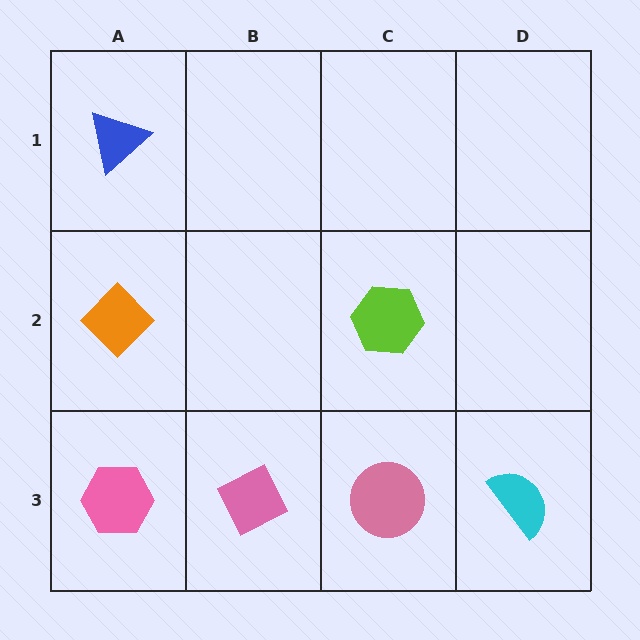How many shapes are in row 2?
2 shapes.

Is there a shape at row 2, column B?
No, that cell is empty.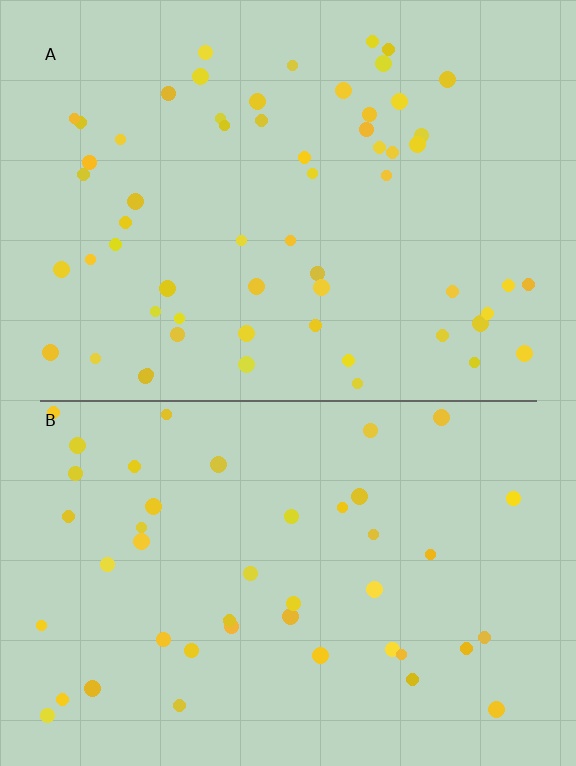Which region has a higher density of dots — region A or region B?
A (the top).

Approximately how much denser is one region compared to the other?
Approximately 1.4× — region A over region B.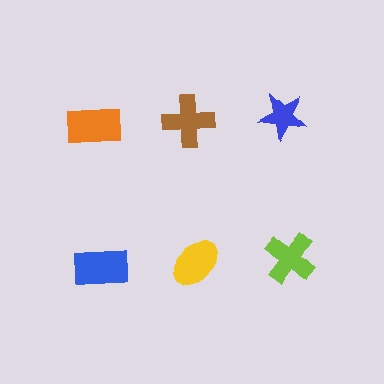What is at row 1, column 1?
An orange rectangle.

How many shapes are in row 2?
3 shapes.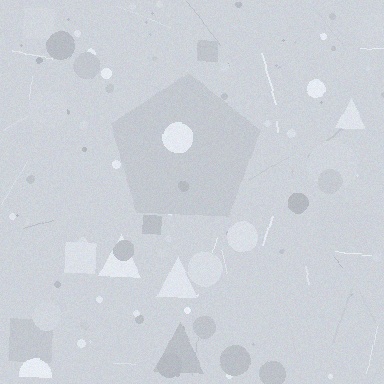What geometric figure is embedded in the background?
A pentagon is embedded in the background.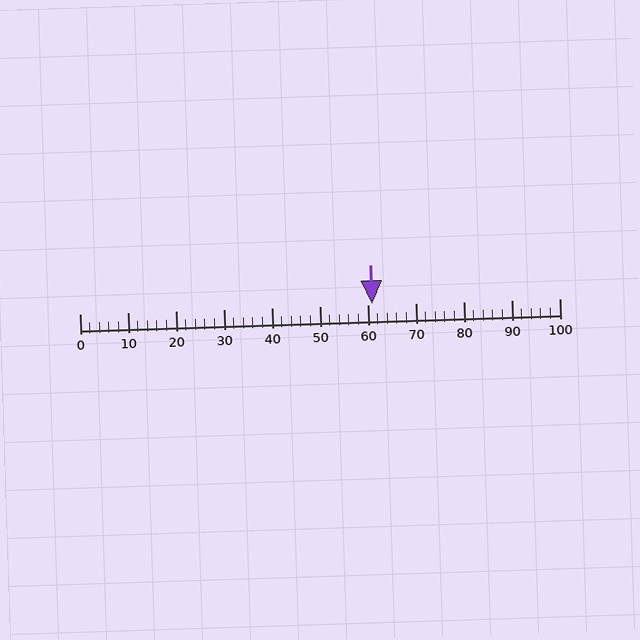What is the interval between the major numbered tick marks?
The major tick marks are spaced 10 units apart.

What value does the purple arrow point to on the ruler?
The purple arrow points to approximately 61.